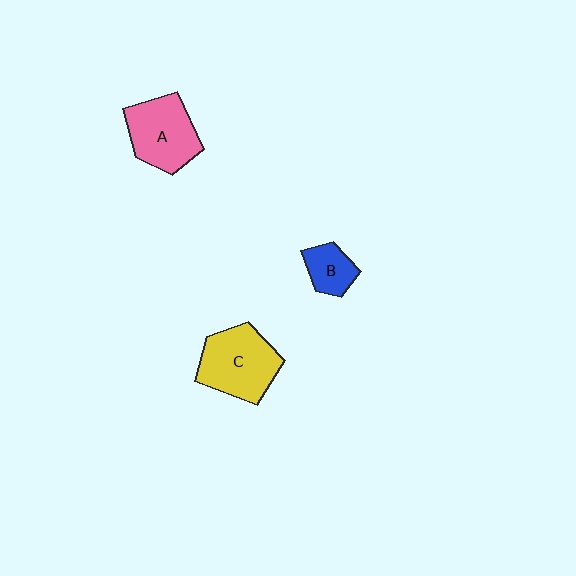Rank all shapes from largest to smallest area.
From largest to smallest: C (yellow), A (pink), B (blue).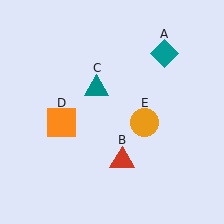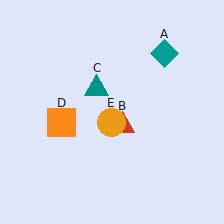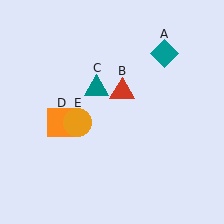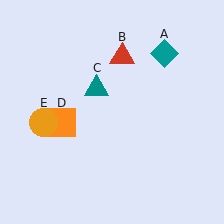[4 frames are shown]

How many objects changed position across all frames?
2 objects changed position: red triangle (object B), orange circle (object E).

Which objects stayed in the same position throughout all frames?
Teal diamond (object A) and teal triangle (object C) and orange square (object D) remained stationary.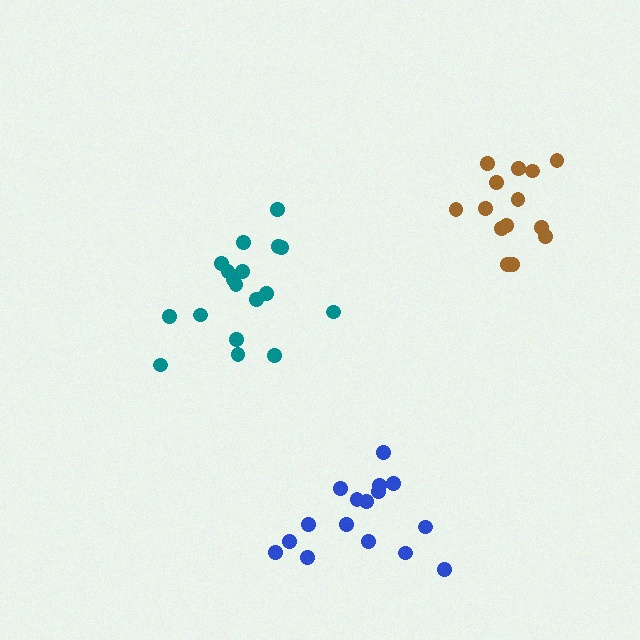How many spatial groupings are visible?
There are 3 spatial groupings.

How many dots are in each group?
Group 1: 18 dots, Group 2: 16 dots, Group 3: 14 dots (48 total).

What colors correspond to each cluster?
The clusters are colored: teal, blue, brown.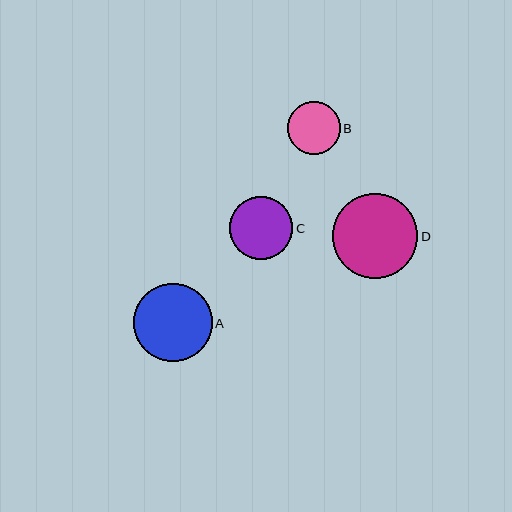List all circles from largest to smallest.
From largest to smallest: D, A, C, B.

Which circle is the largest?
Circle D is the largest with a size of approximately 85 pixels.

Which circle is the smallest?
Circle B is the smallest with a size of approximately 53 pixels.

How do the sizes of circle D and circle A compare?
Circle D and circle A are approximately the same size.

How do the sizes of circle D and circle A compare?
Circle D and circle A are approximately the same size.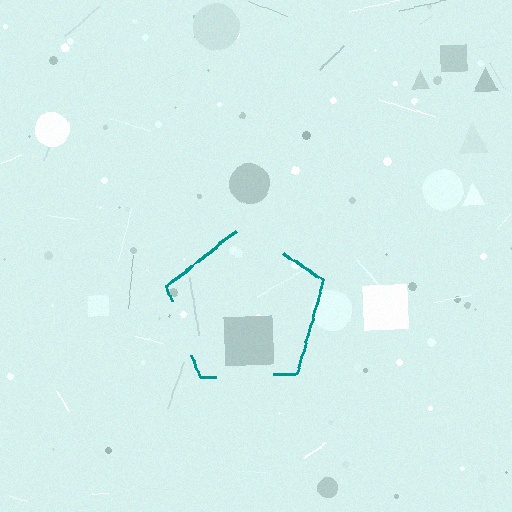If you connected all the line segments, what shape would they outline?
They would outline a pentagon.